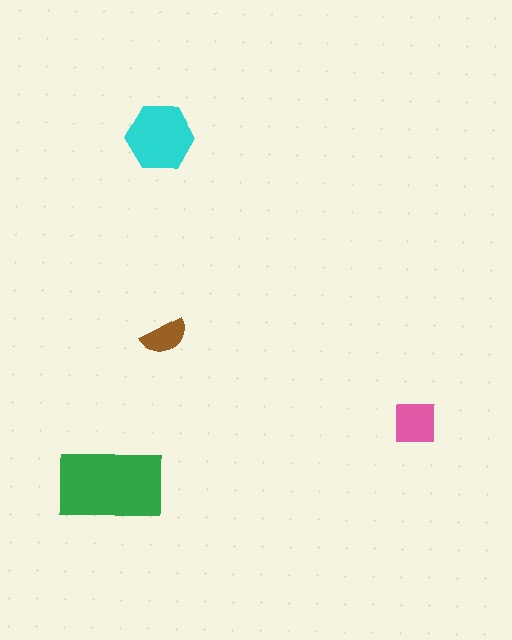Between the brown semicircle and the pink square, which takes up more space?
The pink square.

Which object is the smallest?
The brown semicircle.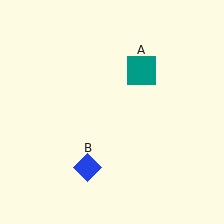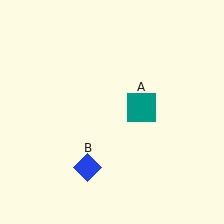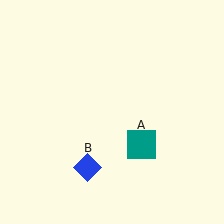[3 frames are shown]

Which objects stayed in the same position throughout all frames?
Blue diamond (object B) remained stationary.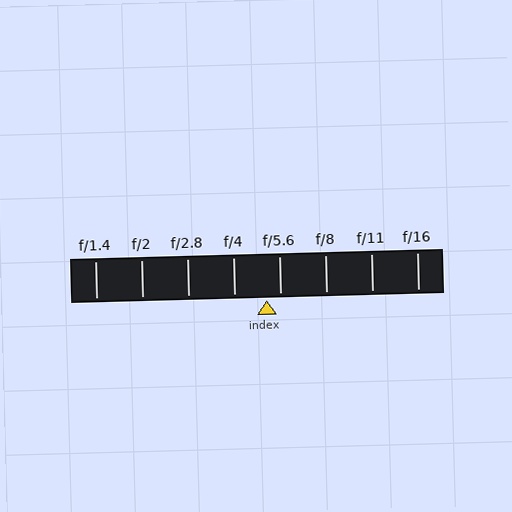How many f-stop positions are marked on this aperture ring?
There are 8 f-stop positions marked.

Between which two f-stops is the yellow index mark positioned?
The index mark is between f/4 and f/5.6.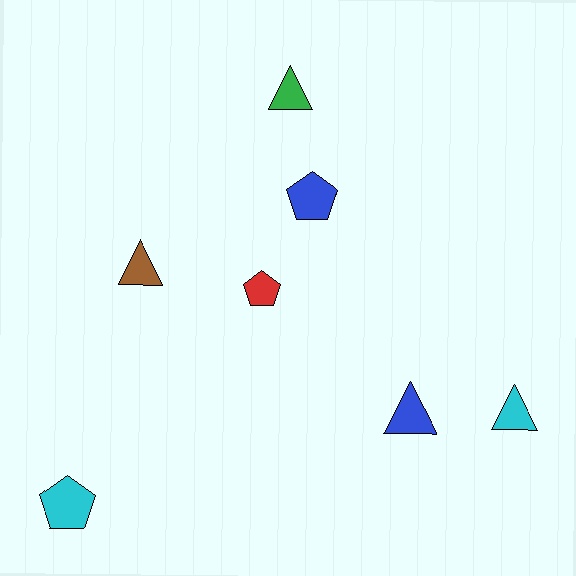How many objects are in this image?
There are 7 objects.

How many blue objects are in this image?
There are 2 blue objects.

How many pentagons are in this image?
There are 3 pentagons.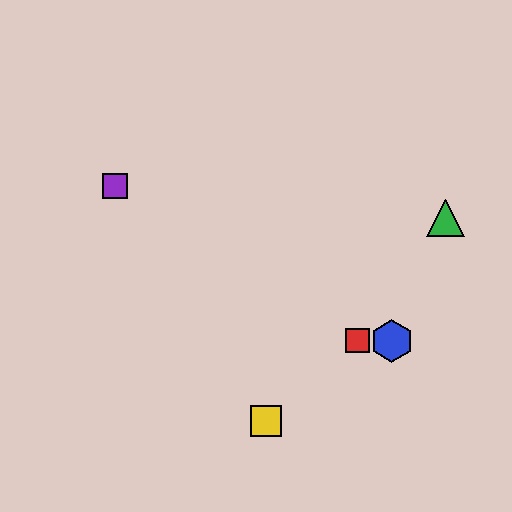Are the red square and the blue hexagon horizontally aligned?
Yes, both are at y≈341.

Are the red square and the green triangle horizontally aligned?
No, the red square is at y≈341 and the green triangle is at y≈218.